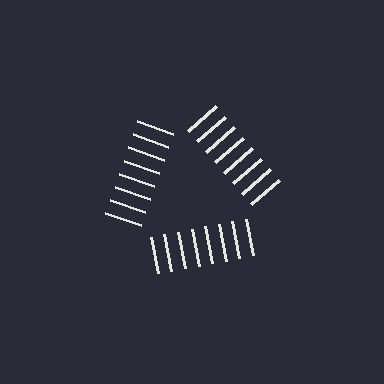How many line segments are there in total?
24 — 8 along each of the 3 edges.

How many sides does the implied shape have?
3 sides — the line-ends trace a triangle.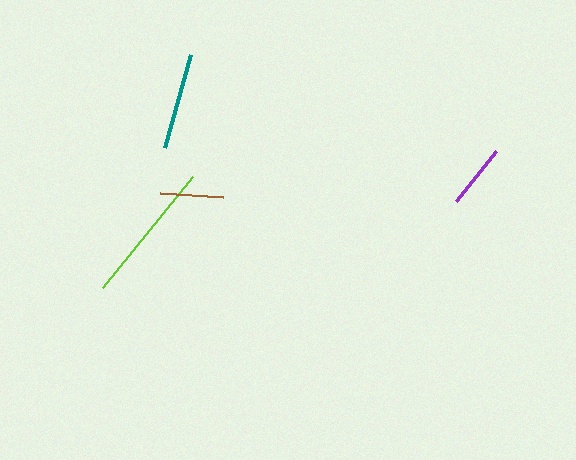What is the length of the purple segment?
The purple segment is approximately 64 pixels long.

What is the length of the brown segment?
The brown segment is approximately 64 pixels long.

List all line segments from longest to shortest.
From longest to shortest: lime, teal, purple, brown.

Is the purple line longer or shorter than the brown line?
The purple line is longer than the brown line.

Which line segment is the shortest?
The brown line is the shortest at approximately 64 pixels.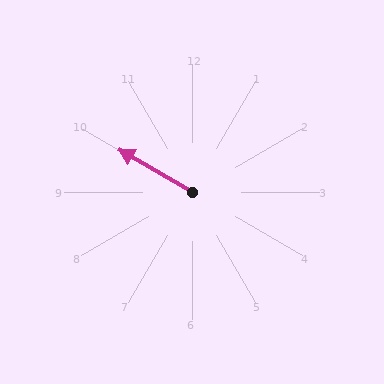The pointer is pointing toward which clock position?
Roughly 10 o'clock.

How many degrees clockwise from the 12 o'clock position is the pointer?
Approximately 300 degrees.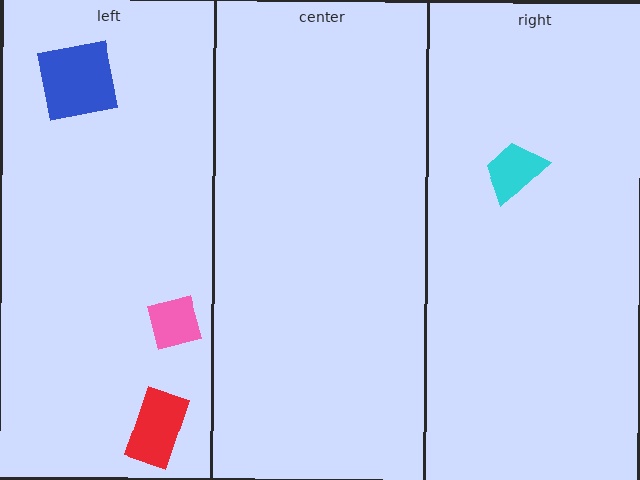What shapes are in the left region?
The pink diamond, the blue square, the red rectangle.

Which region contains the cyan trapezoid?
The right region.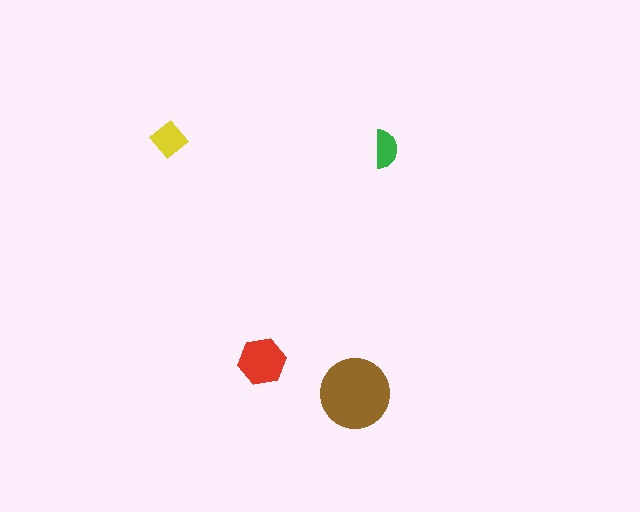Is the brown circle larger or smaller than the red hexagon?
Larger.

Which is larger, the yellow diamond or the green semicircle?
The yellow diamond.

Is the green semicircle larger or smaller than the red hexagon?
Smaller.